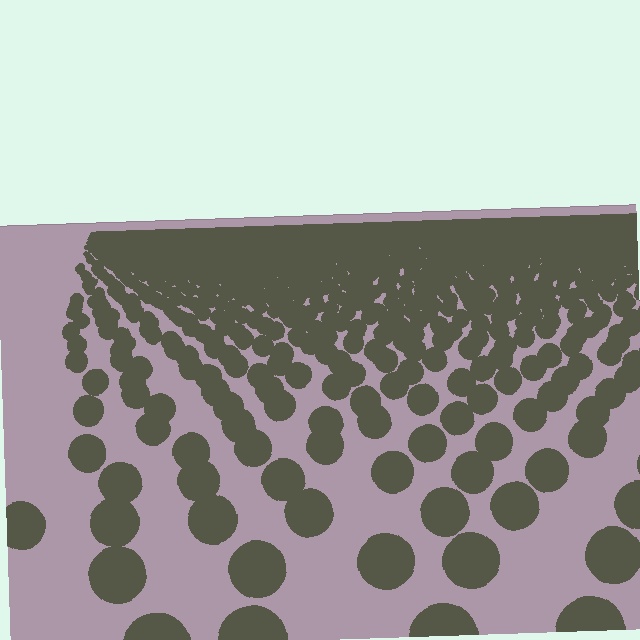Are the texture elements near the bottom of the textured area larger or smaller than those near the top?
Larger. Near the bottom, elements are closer to the viewer and appear at a bigger on-screen size.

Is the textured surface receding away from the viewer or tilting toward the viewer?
The surface is receding away from the viewer. Texture elements get smaller and denser toward the top.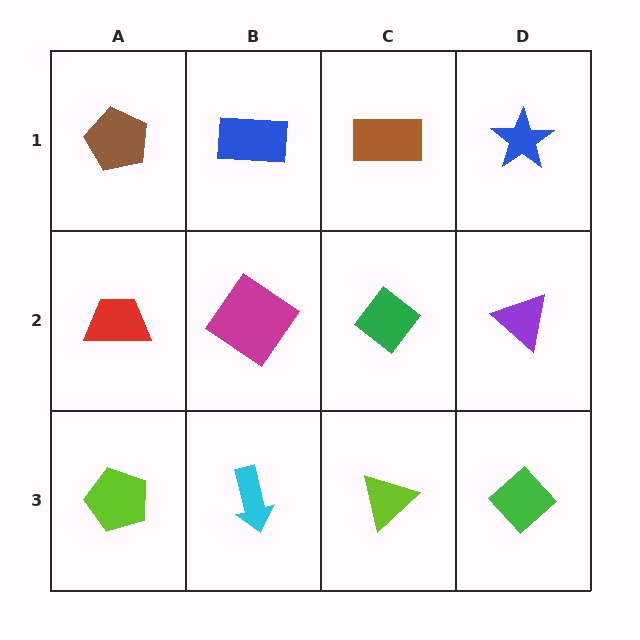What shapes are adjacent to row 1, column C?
A green diamond (row 2, column C), a blue rectangle (row 1, column B), a blue star (row 1, column D).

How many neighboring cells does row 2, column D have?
3.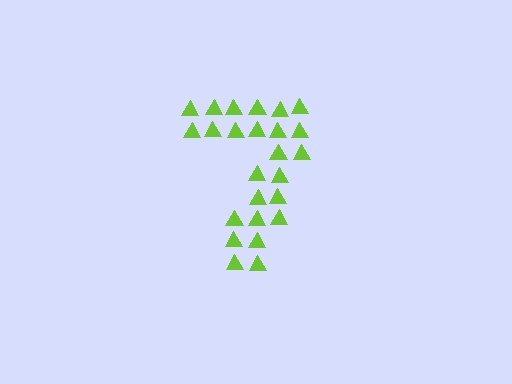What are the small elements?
The small elements are triangles.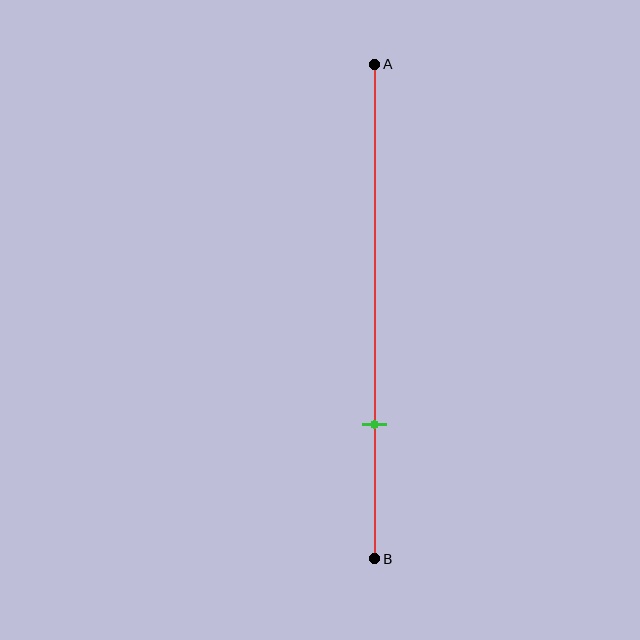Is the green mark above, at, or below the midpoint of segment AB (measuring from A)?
The green mark is below the midpoint of segment AB.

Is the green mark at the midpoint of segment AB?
No, the mark is at about 75% from A, not at the 50% midpoint.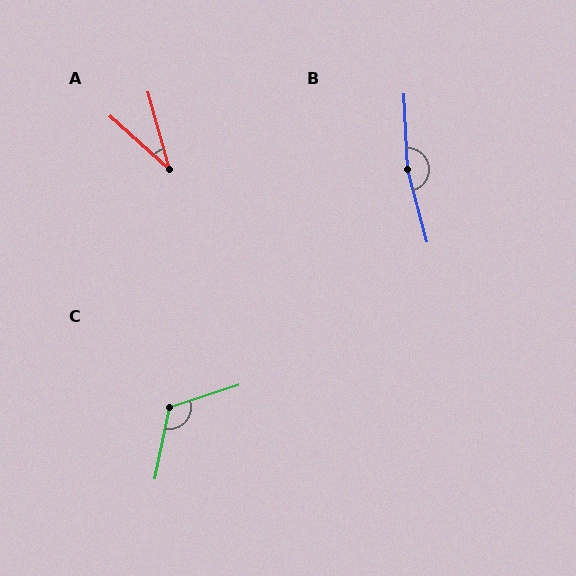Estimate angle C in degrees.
Approximately 119 degrees.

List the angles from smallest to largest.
A (33°), C (119°), B (167°).